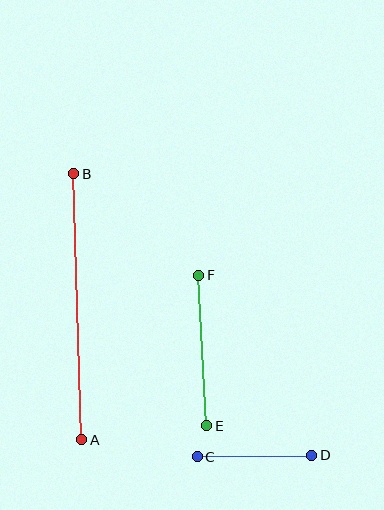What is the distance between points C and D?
The distance is approximately 115 pixels.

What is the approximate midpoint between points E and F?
The midpoint is at approximately (203, 351) pixels.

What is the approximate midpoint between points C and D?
The midpoint is at approximately (255, 456) pixels.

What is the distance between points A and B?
The distance is approximately 266 pixels.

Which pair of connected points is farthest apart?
Points A and B are farthest apart.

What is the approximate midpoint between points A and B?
The midpoint is at approximately (78, 307) pixels.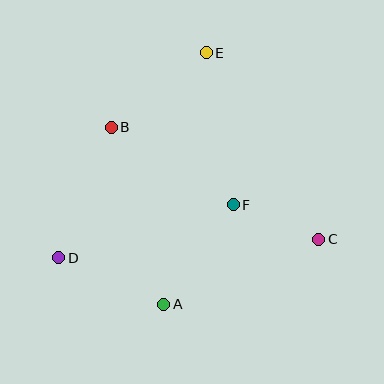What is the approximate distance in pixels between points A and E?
The distance between A and E is approximately 255 pixels.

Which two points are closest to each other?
Points C and F are closest to each other.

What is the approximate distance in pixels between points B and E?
The distance between B and E is approximately 121 pixels.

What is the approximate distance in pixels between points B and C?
The distance between B and C is approximately 236 pixels.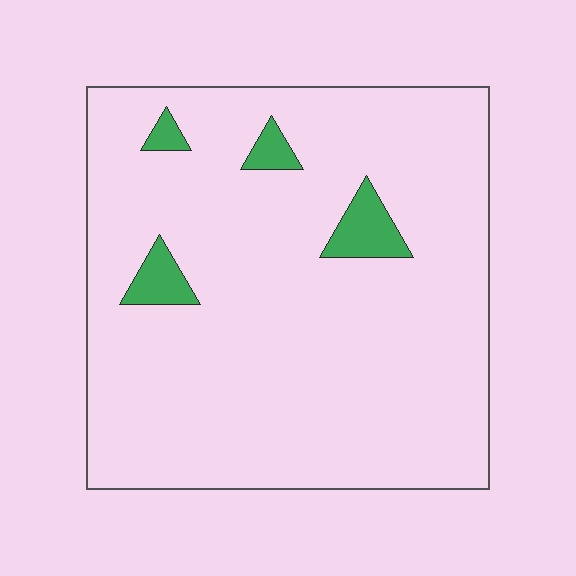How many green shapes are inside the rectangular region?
4.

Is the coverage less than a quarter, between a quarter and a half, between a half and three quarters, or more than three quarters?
Less than a quarter.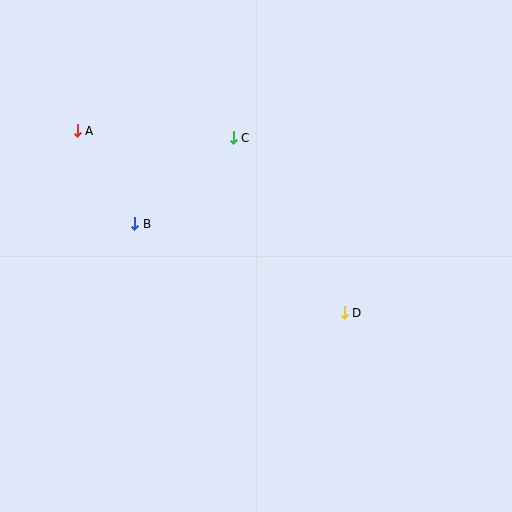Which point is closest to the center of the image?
Point D at (344, 313) is closest to the center.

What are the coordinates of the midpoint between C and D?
The midpoint between C and D is at (289, 225).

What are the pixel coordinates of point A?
Point A is at (77, 131).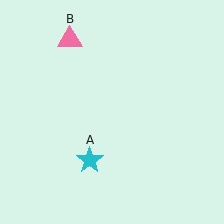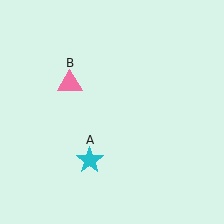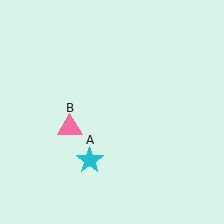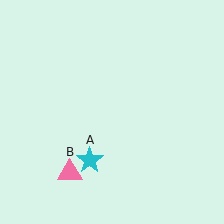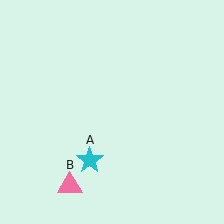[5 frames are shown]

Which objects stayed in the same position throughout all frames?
Cyan star (object A) remained stationary.